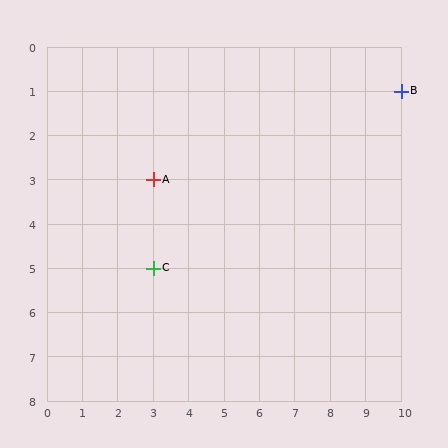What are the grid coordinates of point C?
Point C is at grid coordinates (3, 5).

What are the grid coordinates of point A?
Point A is at grid coordinates (3, 3).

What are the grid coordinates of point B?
Point B is at grid coordinates (10, 1).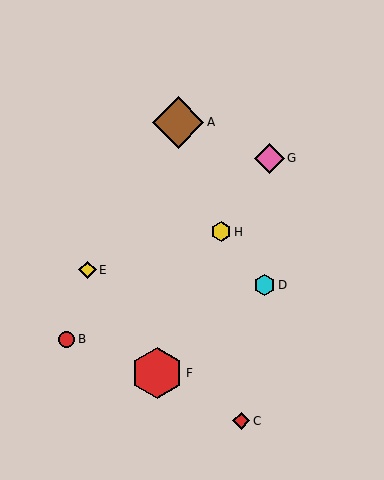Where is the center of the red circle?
The center of the red circle is at (66, 339).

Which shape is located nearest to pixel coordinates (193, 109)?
The brown diamond (labeled A) at (178, 122) is nearest to that location.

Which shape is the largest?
The brown diamond (labeled A) is the largest.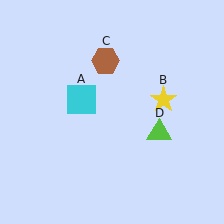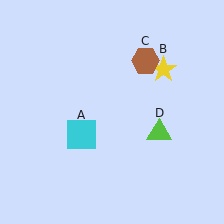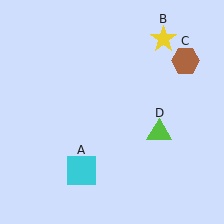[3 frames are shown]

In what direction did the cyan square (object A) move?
The cyan square (object A) moved down.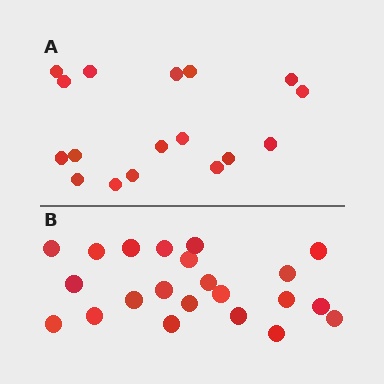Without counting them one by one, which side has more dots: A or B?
Region B (the bottom region) has more dots.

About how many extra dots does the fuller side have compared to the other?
Region B has about 5 more dots than region A.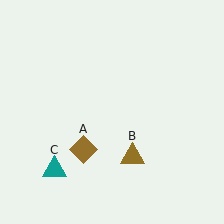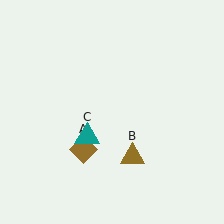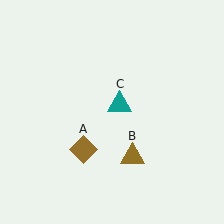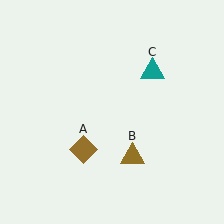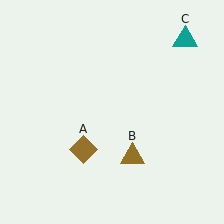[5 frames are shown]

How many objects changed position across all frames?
1 object changed position: teal triangle (object C).